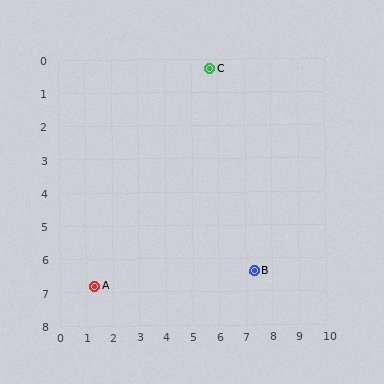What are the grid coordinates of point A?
Point A is at approximately (1.3, 6.8).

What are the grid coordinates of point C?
Point C is at approximately (5.7, 0.3).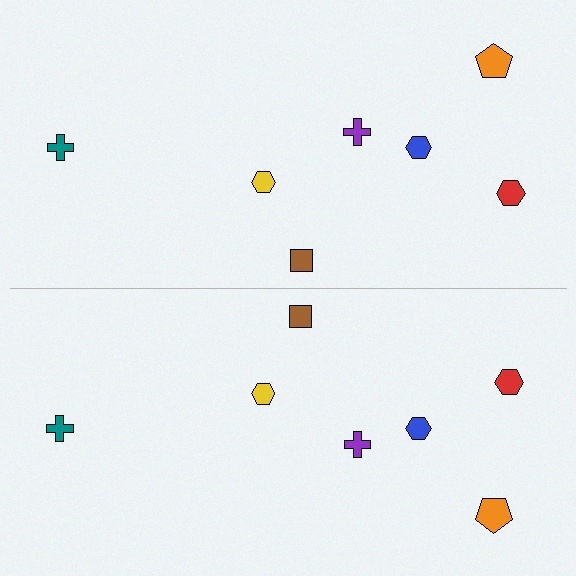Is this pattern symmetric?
Yes, this pattern has bilateral (reflection) symmetry.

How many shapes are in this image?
There are 14 shapes in this image.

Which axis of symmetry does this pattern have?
The pattern has a horizontal axis of symmetry running through the center of the image.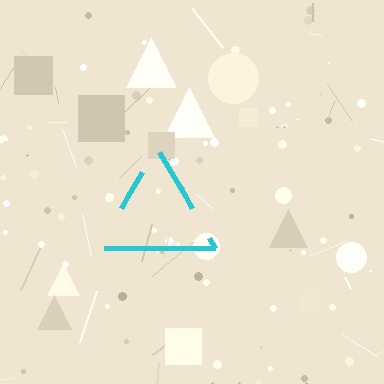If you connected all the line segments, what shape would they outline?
They would outline a triangle.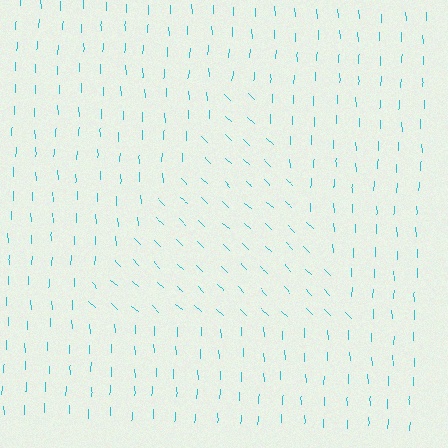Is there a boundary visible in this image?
Yes, there is a texture boundary formed by a change in line orientation.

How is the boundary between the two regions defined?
The boundary is defined purely by a change in line orientation (approximately 45 degrees difference). All lines are the same color and thickness.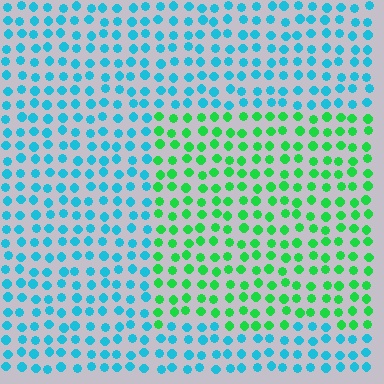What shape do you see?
I see a rectangle.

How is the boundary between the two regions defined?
The boundary is defined purely by a slight shift in hue (about 56 degrees). Spacing, size, and orientation are identical on both sides.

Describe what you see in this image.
The image is filled with small cyan elements in a uniform arrangement. A rectangle-shaped region is visible where the elements are tinted to a slightly different hue, forming a subtle color boundary.